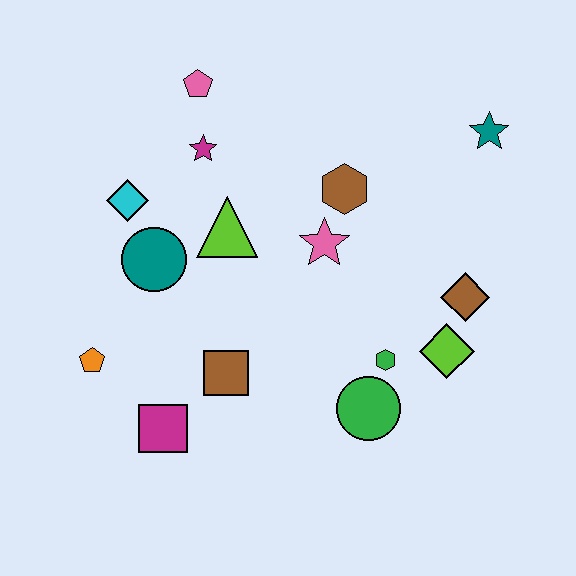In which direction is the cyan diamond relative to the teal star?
The cyan diamond is to the left of the teal star.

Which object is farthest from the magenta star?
The lime diamond is farthest from the magenta star.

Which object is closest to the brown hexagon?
The pink star is closest to the brown hexagon.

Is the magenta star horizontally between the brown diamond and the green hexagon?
No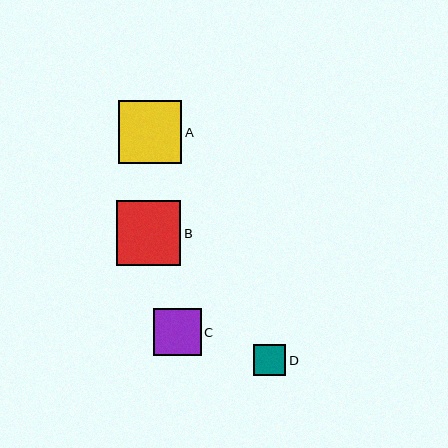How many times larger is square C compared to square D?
Square C is approximately 1.5 times the size of square D.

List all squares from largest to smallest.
From largest to smallest: B, A, C, D.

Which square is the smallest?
Square D is the smallest with a size of approximately 32 pixels.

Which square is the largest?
Square B is the largest with a size of approximately 65 pixels.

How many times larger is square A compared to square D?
Square A is approximately 2.0 times the size of square D.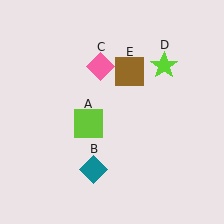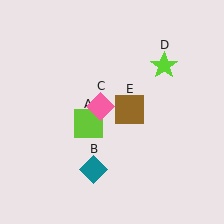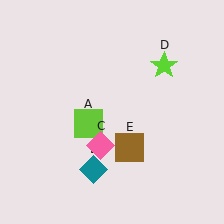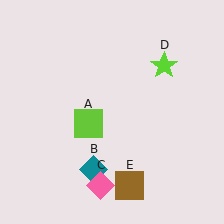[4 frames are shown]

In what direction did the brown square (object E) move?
The brown square (object E) moved down.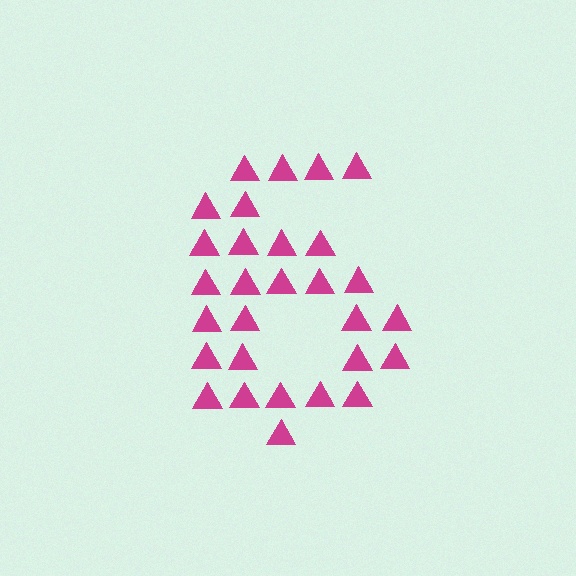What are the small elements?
The small elements are triangles.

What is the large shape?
The large shape is the digit 6.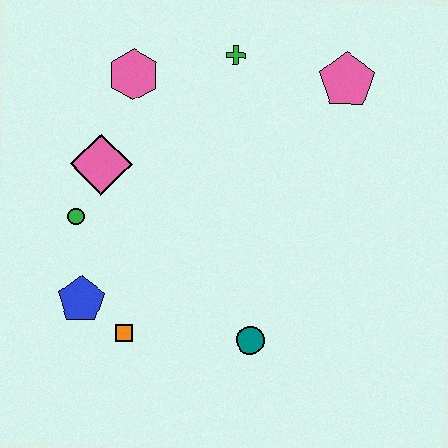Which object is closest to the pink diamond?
The green circle is closest to the pink diamond.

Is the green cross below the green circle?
No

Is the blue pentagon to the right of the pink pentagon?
No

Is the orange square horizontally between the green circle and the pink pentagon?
Yes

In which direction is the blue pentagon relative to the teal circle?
The blue pentagon is to the left of the teal circle.